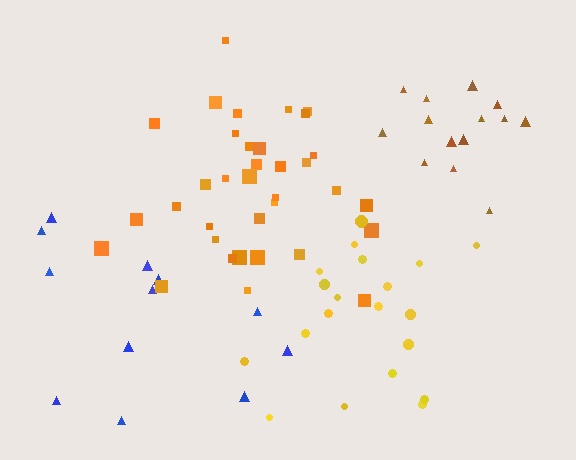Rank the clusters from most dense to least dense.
brown, orange, yellow, blue.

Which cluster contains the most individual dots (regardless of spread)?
Orange (35).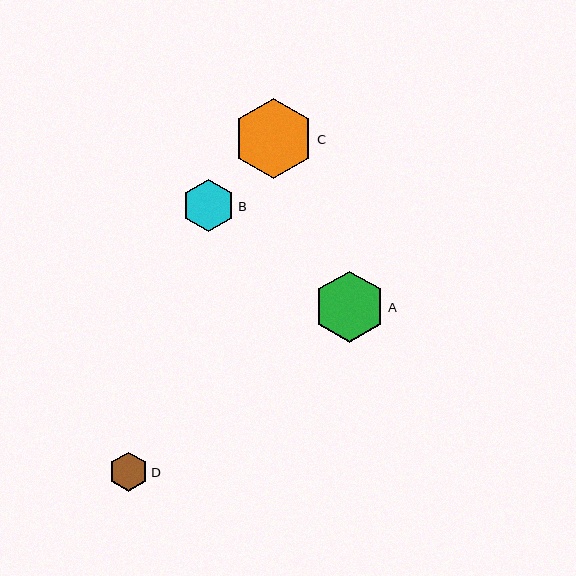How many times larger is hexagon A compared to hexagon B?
Hexagon A is approximately 1.4 times the size of hexagon B.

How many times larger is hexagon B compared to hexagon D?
Hexagon B is approximately 1.3 times the size of hexagon D.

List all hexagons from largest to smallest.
From largest to smallest: C, A, B, D.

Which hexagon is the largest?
Hexagon C is the largest with a size of approximately 80 pixels.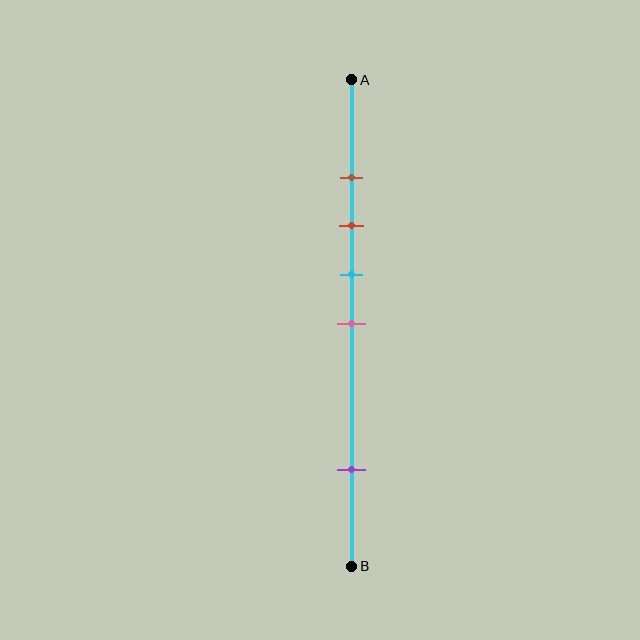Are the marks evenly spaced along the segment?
No, the marks are not evenly spaced.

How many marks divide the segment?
There are 5 marks dividing the segment.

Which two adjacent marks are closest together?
The brown and red marks are the closest adjacent pair.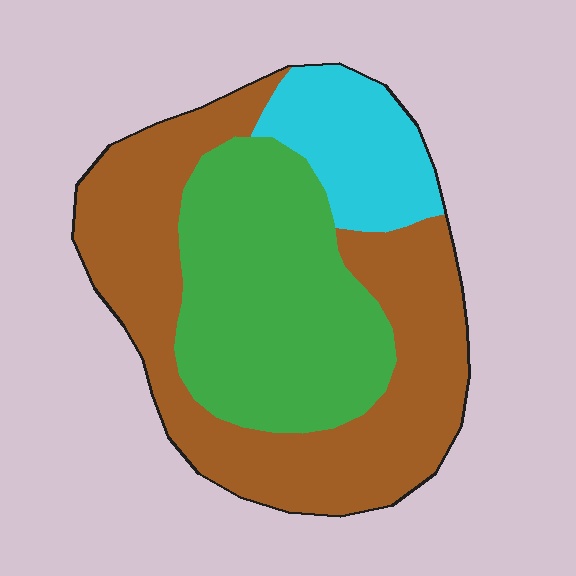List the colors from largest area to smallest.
From largest to smallest: brown, green, cyan.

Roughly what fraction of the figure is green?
Green covers 37% of the figure.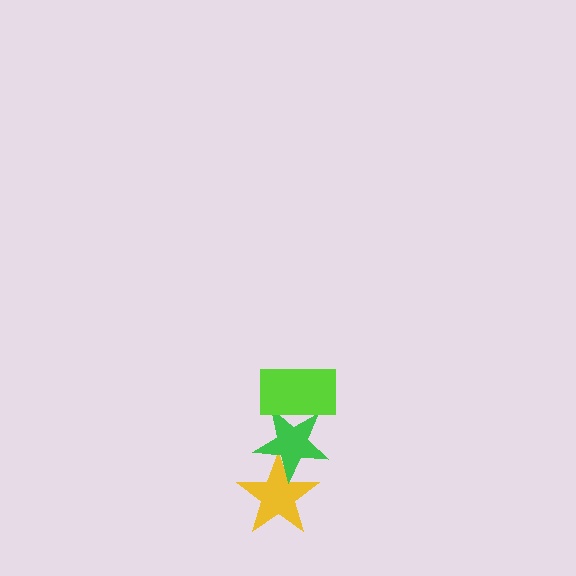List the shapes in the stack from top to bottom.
From top to bottom: the lime rectangle, the green star, the yellow star.